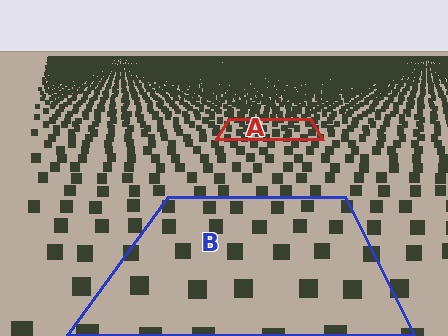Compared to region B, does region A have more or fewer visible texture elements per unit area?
Region A has more texture elements per unit area — they are packed more densely because it is farther away.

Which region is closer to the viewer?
Region B is closer. The texture elements there are larger and more spread out.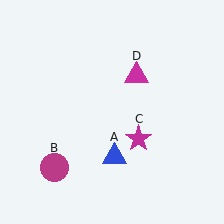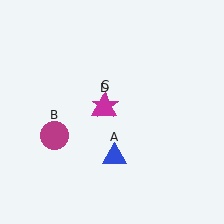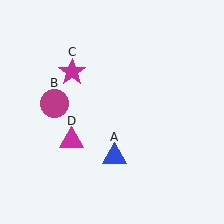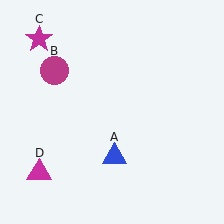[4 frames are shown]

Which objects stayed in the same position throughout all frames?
Blue triangle (object A) remained stationary.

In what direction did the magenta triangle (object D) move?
The magenta triangle (object D) moved down and to the left.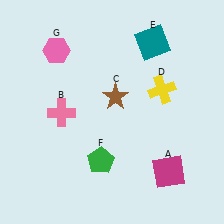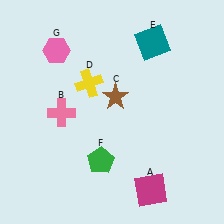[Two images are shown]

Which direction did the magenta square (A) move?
The magenta square (A) moved down.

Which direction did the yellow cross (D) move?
The yellow cross (D) moved left.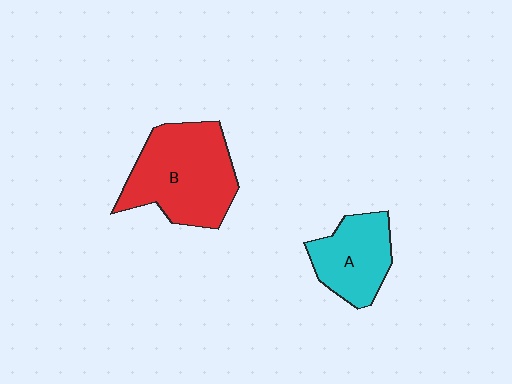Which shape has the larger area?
Shape B (red).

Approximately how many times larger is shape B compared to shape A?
Approximately 1.6 times.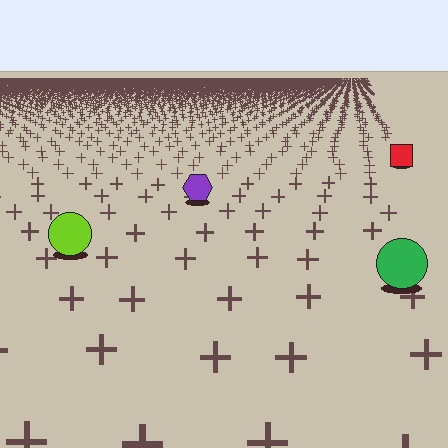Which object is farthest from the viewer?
The red square is farthest from the viewer. It appears smaller and the ground texture around it is denser.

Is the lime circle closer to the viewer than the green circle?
No. The green circle is closer — you can tell from the texture gradient: the ground texture is coarser near it.